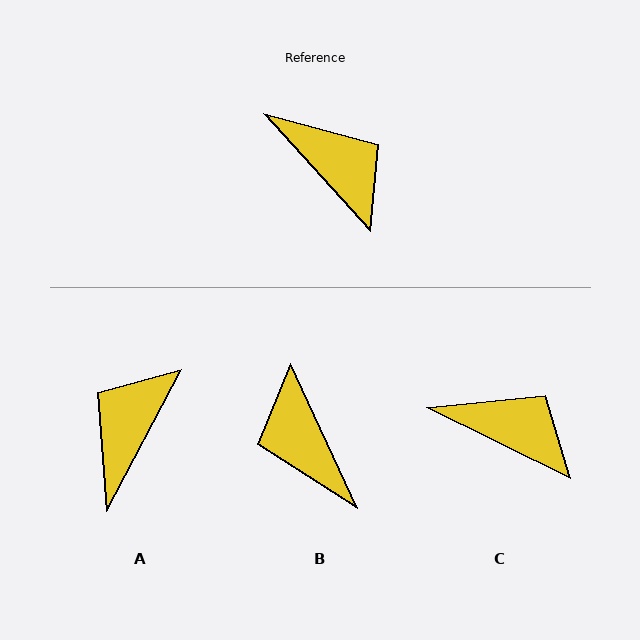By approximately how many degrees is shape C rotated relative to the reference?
Approximately 21 degrees counter-clockwise.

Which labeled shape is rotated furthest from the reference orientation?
B, about 163 degrees away.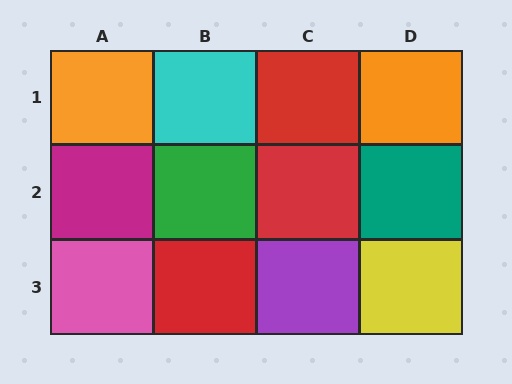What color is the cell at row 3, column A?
Pink.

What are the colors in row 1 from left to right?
Orange, cyan, red, orange.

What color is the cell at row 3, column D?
Yellow.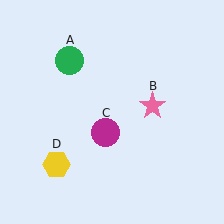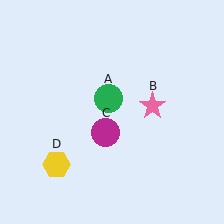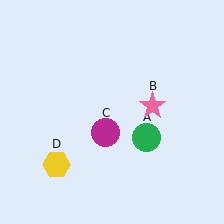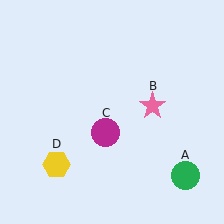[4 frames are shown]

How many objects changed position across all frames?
1 object changed position: green circle (object A).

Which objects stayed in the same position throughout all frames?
Pink star (object B) and magenta circle (object C) and yellow hexagon (object D) remained stationary.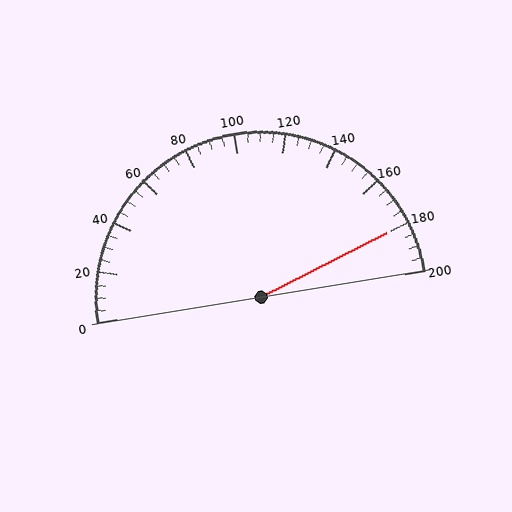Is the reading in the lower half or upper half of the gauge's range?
The reading is in the upper half of the range (0 to 200).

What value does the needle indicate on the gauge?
The needle indicates approximately 180.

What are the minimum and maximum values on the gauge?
The gauge ranges from 0 to 200.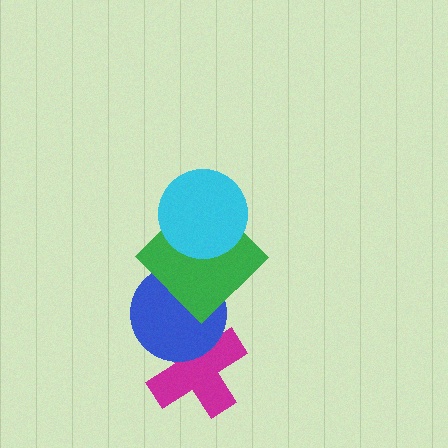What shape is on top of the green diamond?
The cyan circle is on top of the green diamond.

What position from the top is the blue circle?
The blue circle is 3rd from the top.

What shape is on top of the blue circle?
The green diamond is on top of the blue circle.